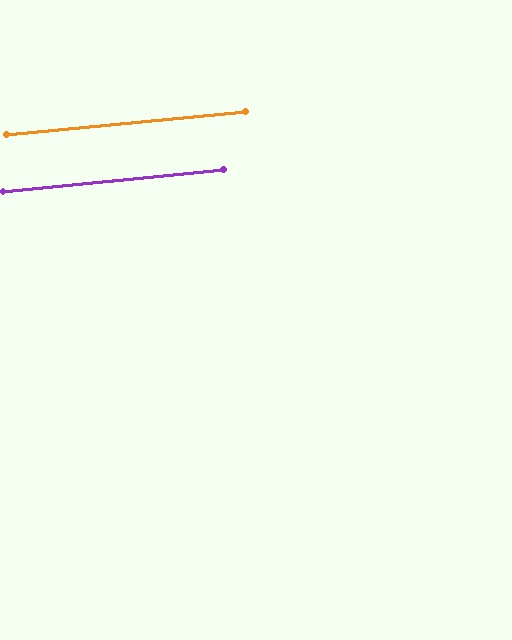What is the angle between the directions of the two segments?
Approximately 0 degrees.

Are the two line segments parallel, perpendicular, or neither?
Parallel — their directions differ by only 0.2°.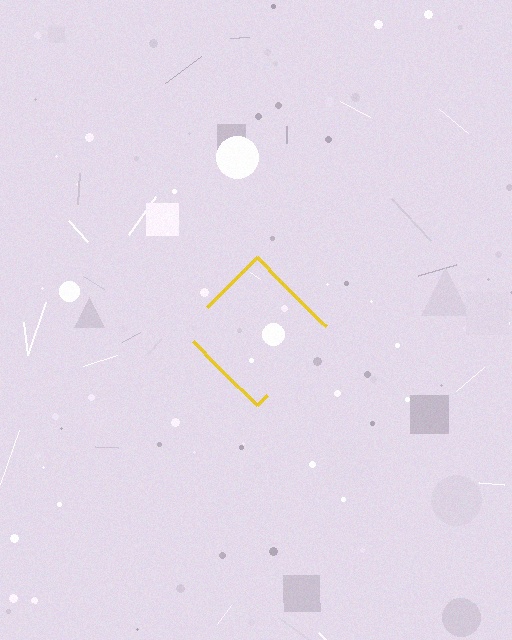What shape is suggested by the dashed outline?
The dashed outline suggests a diamond.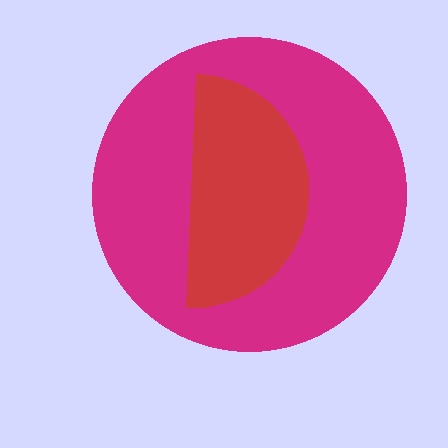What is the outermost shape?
The magenta circle.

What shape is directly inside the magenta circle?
The red semicircle.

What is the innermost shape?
The red semicircle.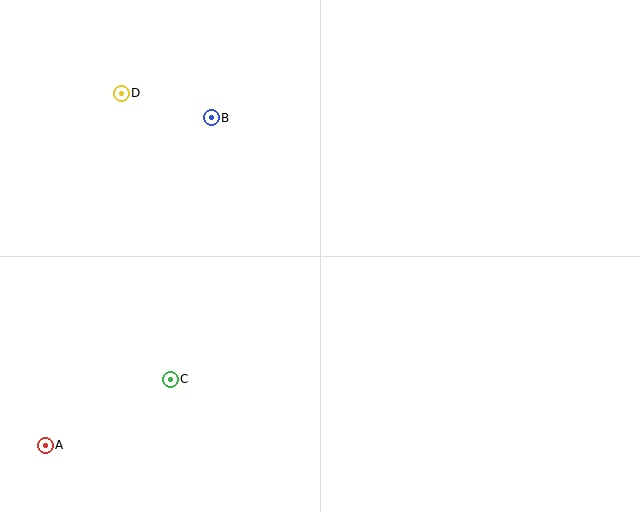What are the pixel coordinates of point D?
Point D is at (121, 93).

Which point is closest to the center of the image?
Point B at (211, 118) is closest to the center.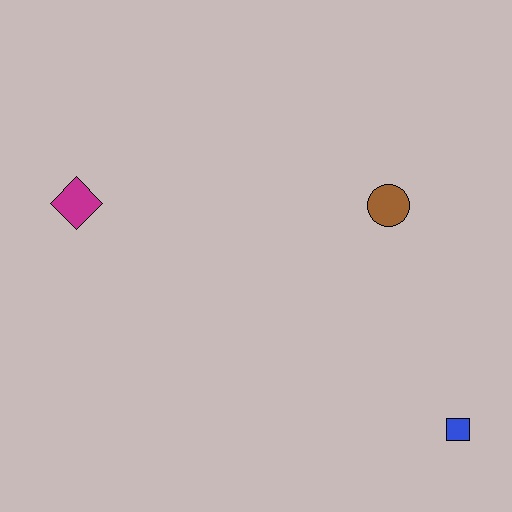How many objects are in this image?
There are 3 objects.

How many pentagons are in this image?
There are no pentagons.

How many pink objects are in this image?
There are no pink objects.